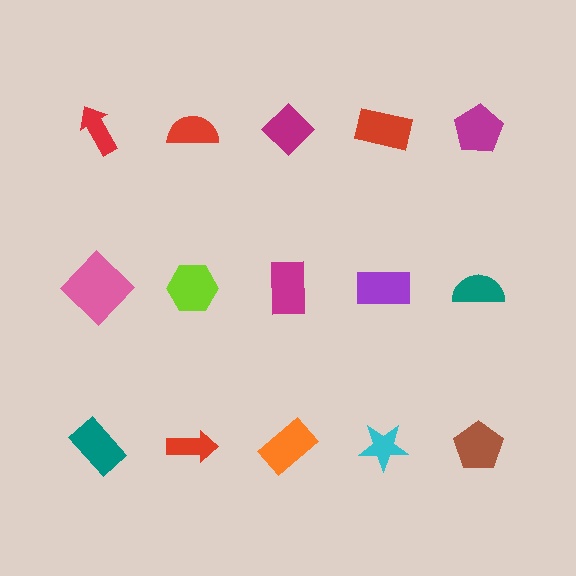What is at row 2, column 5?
A teal semicircle.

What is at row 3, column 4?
A cyan star.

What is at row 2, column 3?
A magenta rectangle.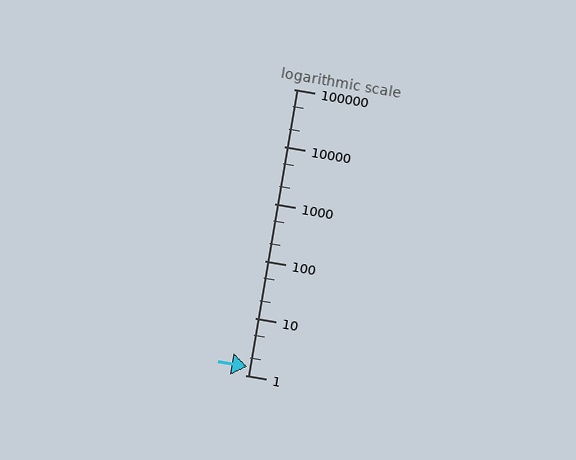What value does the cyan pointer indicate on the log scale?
The pointer indicates approximately 1.4.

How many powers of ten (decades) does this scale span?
The scale spans 5 decades, from 1 to 100000.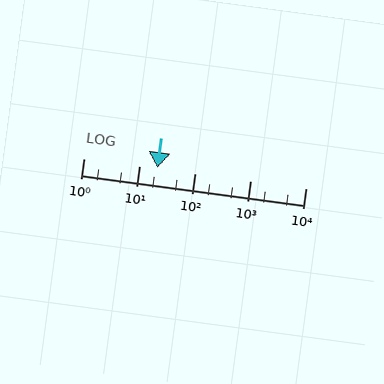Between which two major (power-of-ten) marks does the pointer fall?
The pointer is between 10 and 100.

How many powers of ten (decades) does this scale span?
The scale spans 4 decades, from 1 to 10000.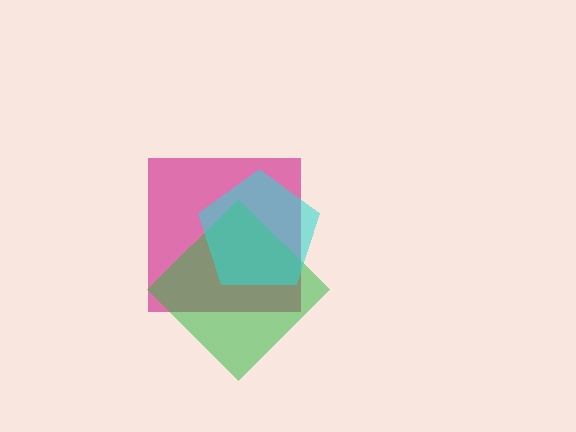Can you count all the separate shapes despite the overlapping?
Yes, there are 3 separate shapes.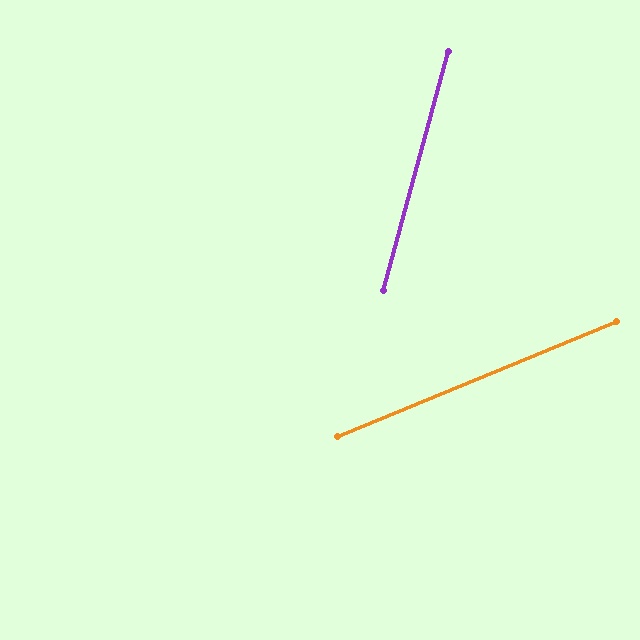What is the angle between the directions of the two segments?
Approximately 52 degrees.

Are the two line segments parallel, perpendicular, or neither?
Neither parallel nor perpendicular — they differ by about 52°.